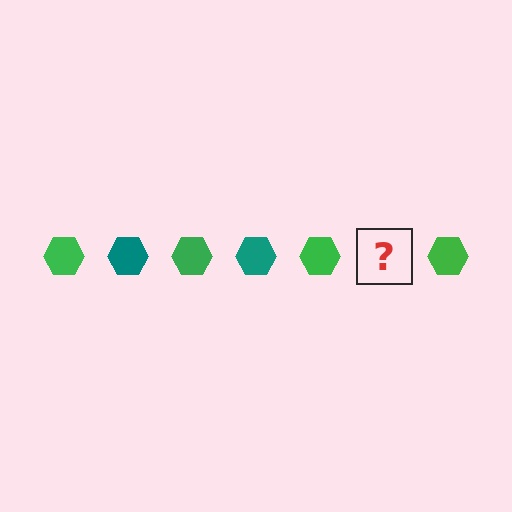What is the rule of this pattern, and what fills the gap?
The rule is that the pattern cycles through green, teal hexagons. The gap should be filled with a teal hexagon.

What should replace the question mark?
The question mark should be replaced with a teal hexagon.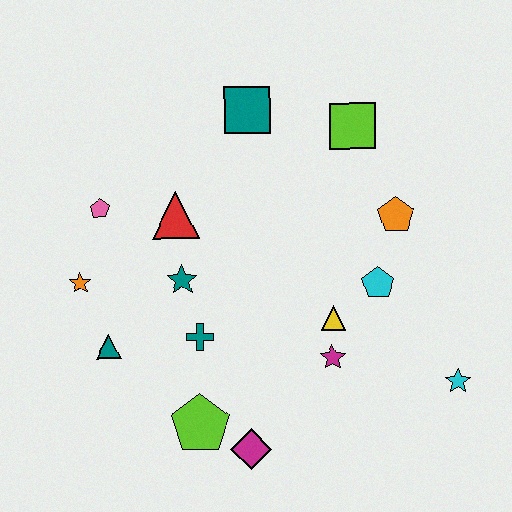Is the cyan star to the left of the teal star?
No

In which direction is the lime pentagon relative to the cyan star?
The lime pentagon is to the left of the cyan star.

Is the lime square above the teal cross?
Yes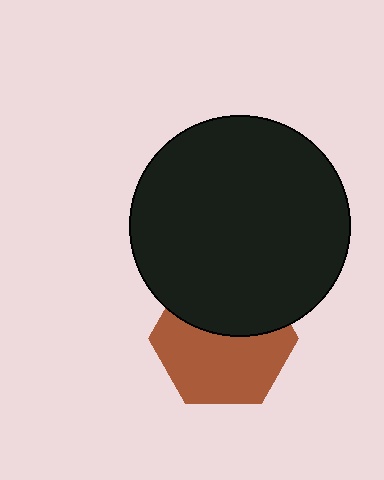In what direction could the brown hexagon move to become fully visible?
The brown hexagon could move down. That would shift it out from behind the black circle entirely.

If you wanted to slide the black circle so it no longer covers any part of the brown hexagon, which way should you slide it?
Slide it up — that is the most direct way to separate the two shapes.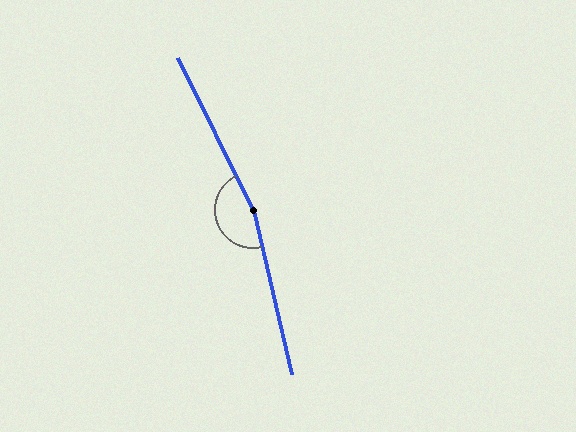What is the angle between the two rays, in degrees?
Approximately 167 degrees.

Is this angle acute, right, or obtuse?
It is obtuse.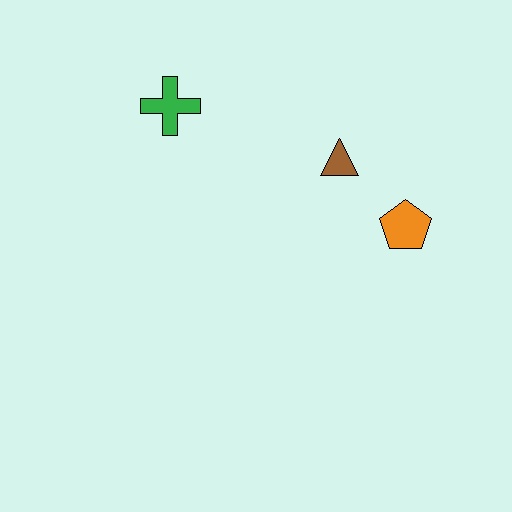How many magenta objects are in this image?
There are no magenta objects.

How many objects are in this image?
There are 3 objects.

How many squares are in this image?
There are no squares.